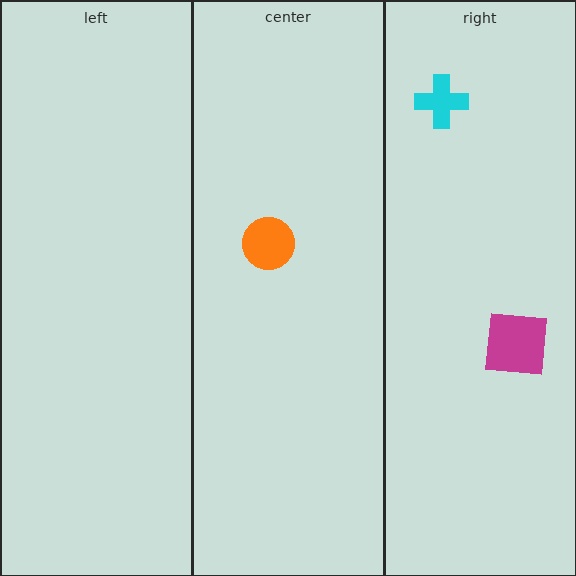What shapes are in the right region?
The magenta square, the cyan cross.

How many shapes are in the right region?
2.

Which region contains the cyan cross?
The right region.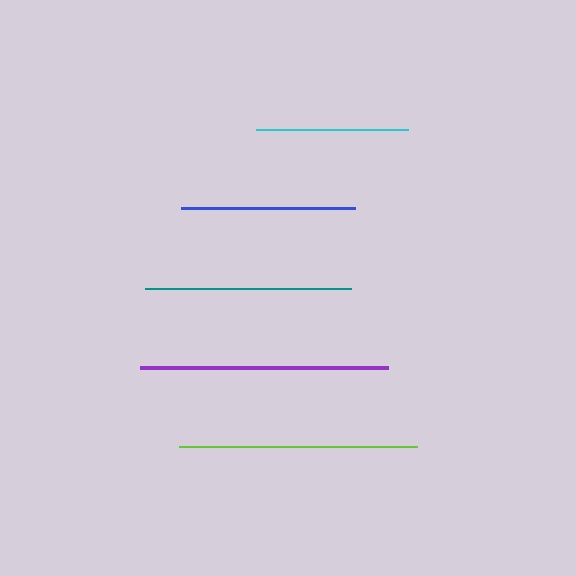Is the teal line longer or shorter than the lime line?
The lime line is longer than the teal line.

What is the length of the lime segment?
The lime segment is approximately 237 pixels long.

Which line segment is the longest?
The purple line is the longest at approximately 248 pixels.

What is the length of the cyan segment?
The cyan segment is approximately 152 pixels long.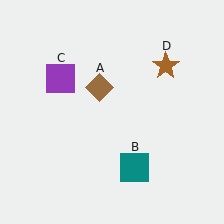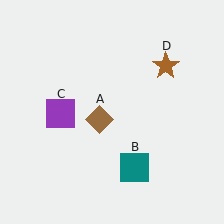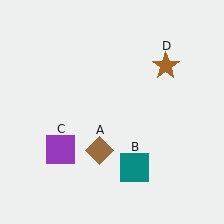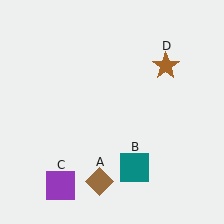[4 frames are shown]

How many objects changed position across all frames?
2 objects changed position: brown diamond (object A), purple square (object C).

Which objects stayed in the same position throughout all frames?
Teal square (object B) and brown star (object D) remained stationary.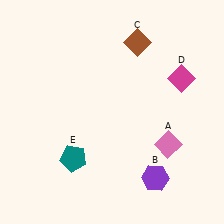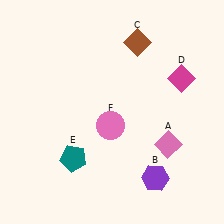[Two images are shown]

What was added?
A pink circle (F) was added in Image 2.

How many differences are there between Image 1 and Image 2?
There is 1 difference between the two images.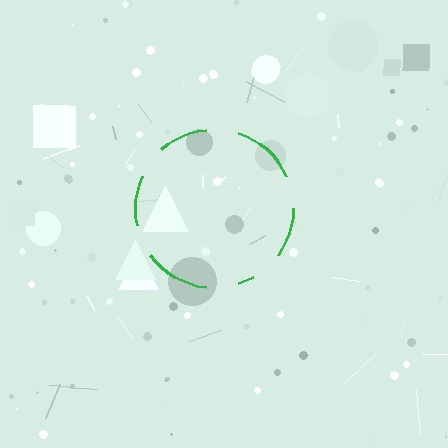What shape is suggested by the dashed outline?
The dashed outline suggests a circle.